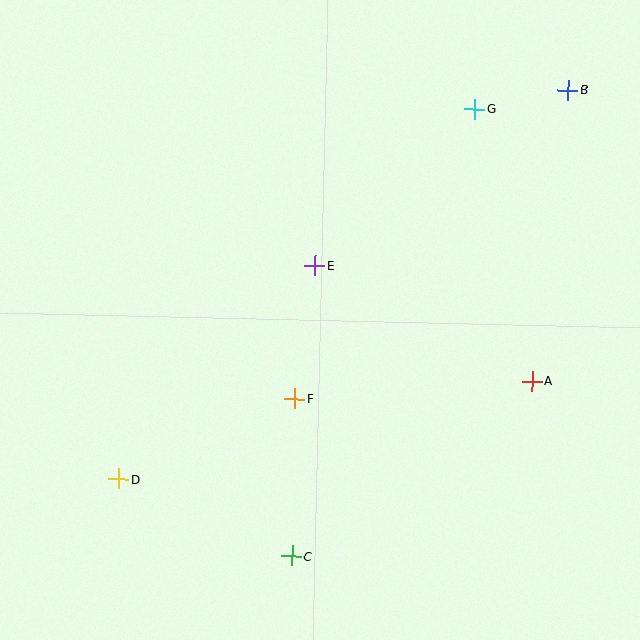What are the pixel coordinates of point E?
Point E is at (315, 266).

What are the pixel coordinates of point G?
Point G is at (475, 109).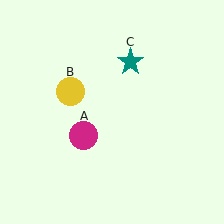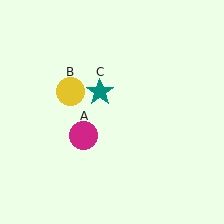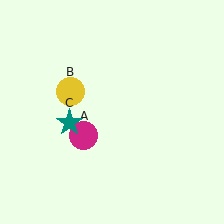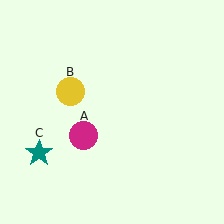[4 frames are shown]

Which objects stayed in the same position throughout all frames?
Magenta circle (object A) and yellow circle (object B) remained stationary.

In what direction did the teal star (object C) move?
The teal star (object C) moved down and to the left.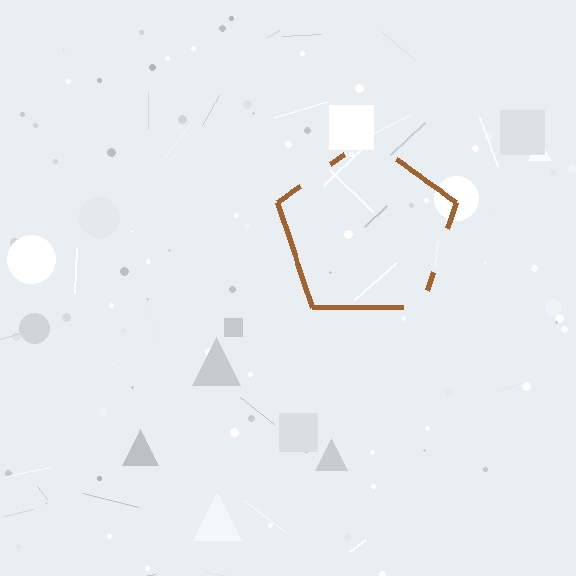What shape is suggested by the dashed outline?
The dashed outline suggests a pentagon.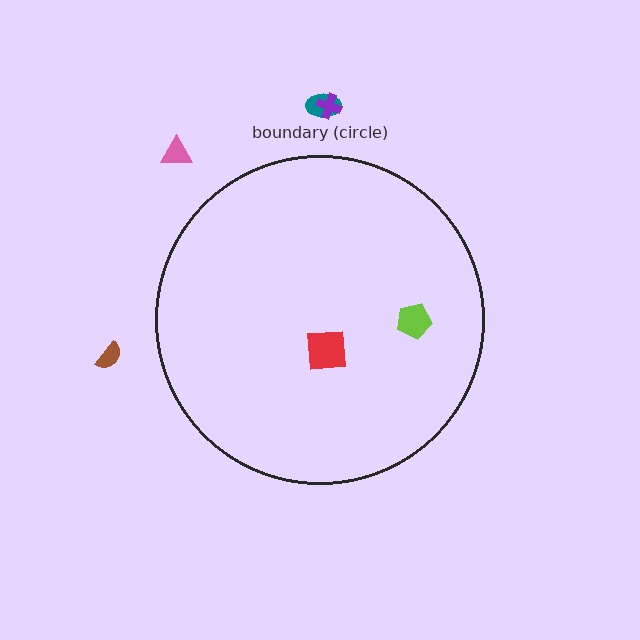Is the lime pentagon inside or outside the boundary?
Inside.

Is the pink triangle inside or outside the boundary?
Outside.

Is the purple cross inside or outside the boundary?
Outside.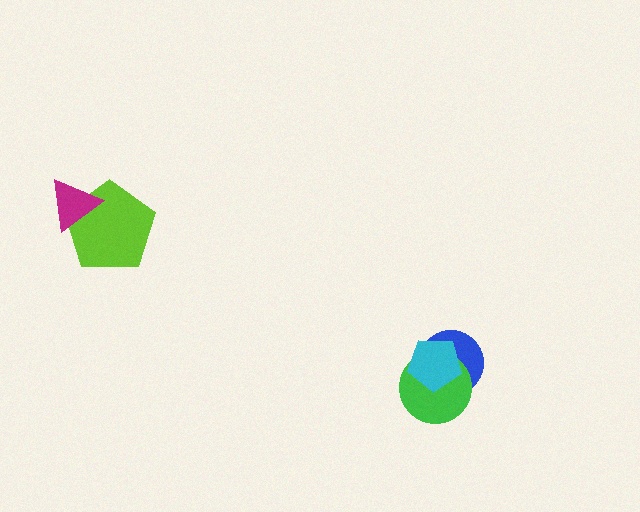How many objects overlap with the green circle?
2 objects overlap with the green circle.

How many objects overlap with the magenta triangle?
1 object overlaps with the magenta triangle.